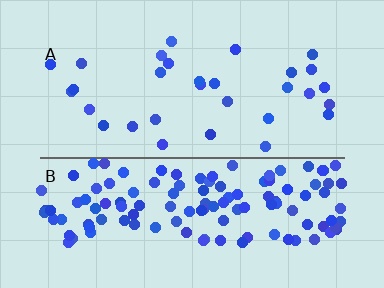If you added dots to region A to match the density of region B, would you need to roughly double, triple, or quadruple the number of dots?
Approximately quadruple.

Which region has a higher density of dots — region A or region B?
B (the bottom).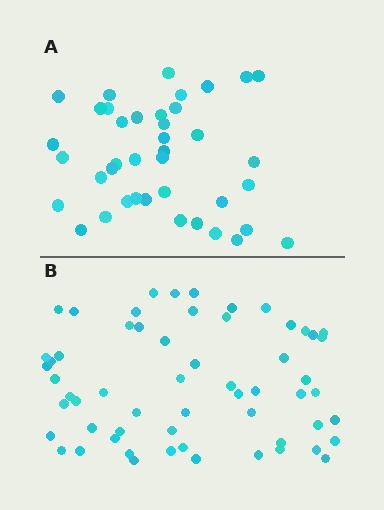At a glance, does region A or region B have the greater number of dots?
Region B (the bottom region) has more dots.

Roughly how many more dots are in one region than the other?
Region B has approximately 20 more dots than region A.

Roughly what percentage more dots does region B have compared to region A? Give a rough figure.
About 50% more.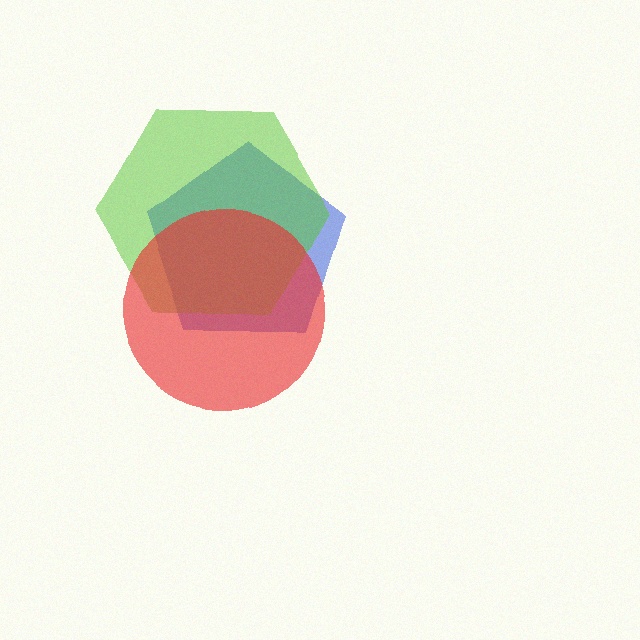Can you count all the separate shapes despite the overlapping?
Yes, there are 3 separate shapes.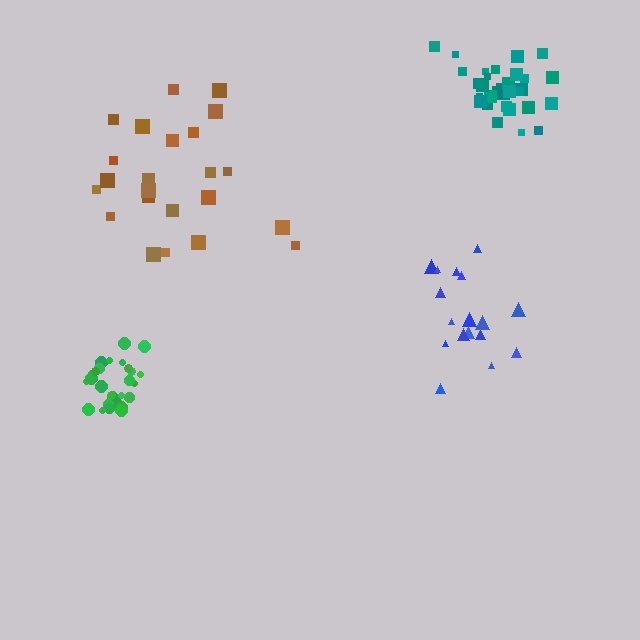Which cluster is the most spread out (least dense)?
Brown.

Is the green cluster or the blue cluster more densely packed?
Green.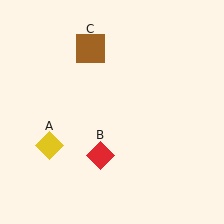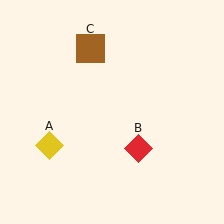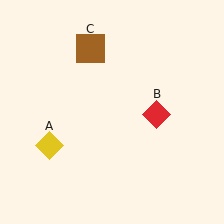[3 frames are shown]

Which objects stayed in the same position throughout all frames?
Yellow diamond (object A) and brown square (object C) remained stationary.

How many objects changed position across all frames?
1 object changed position: red diamond (object B).